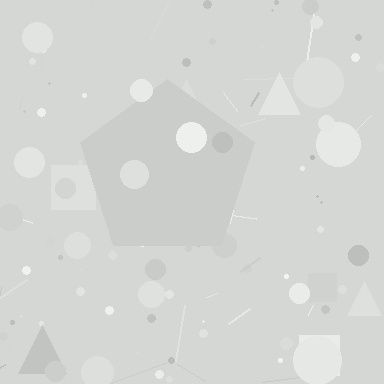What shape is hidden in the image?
A pentagon is hidden in the image.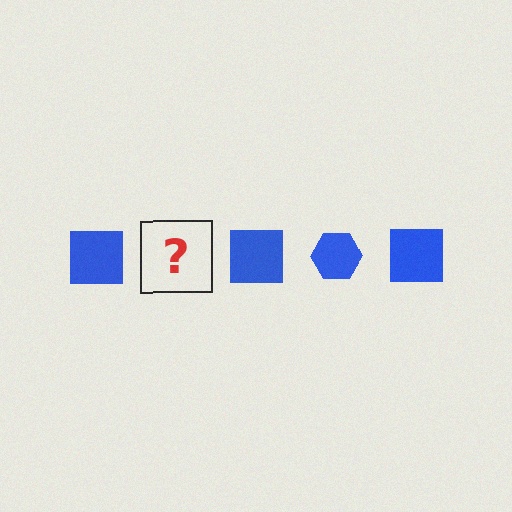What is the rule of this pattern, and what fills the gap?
The rule is that the pattern cycles through square, hexagon shapes in blue. The gap should be filled with a blue hexagon.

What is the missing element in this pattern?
The missing element is a blue hexagon.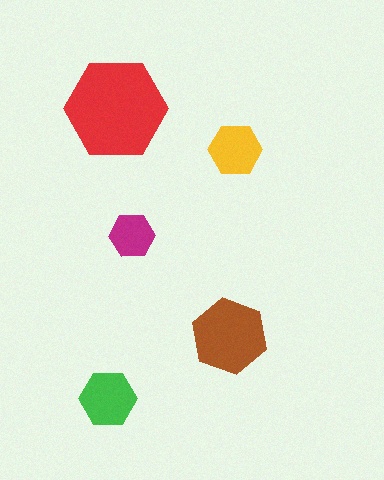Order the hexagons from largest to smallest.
the red one, the brown one, the green one, the yellow one, the magenta one.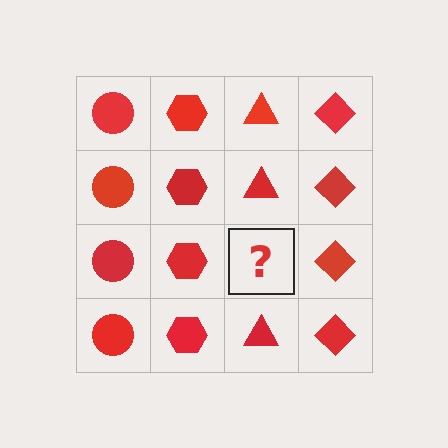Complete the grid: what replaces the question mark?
The question mark should be replaced with a red triangle.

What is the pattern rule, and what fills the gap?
The rule is that each column has a consistent shape. The gap should be filled with a red triangle.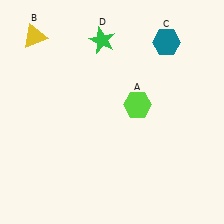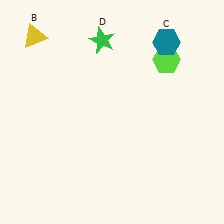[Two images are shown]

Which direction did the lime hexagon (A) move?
The lime hexagon (A) moved up.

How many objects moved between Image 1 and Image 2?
1 object moved between the two images.